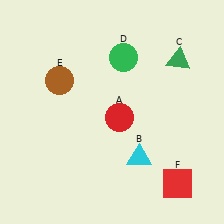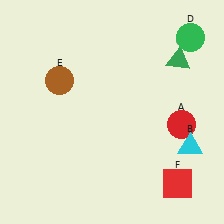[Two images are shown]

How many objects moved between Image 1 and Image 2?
3 objects moved between the two images.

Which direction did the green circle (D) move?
The green circle (D) moved right.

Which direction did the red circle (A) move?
The red circle (A) moved right.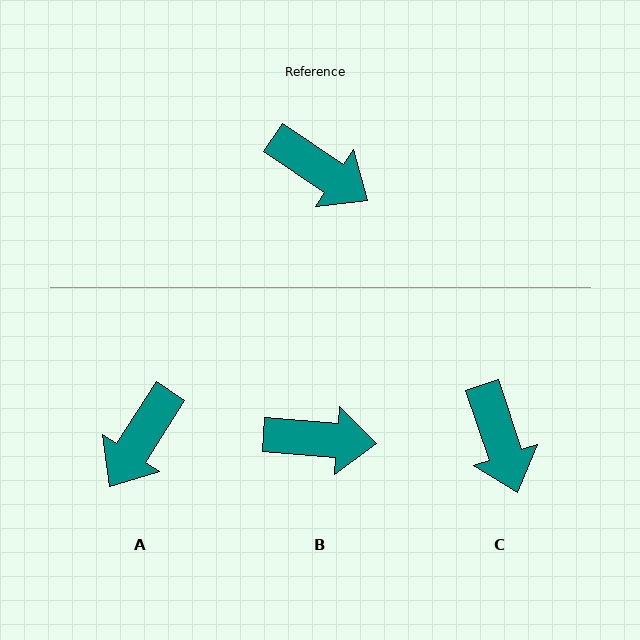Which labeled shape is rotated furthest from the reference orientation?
A, about 89 degrees away.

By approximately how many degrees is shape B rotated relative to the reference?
Approximately 29 degrees counter-clockwise.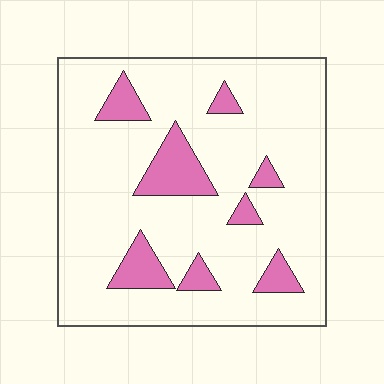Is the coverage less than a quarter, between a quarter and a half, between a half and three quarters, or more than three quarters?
Less than a quarter.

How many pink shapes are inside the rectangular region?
8.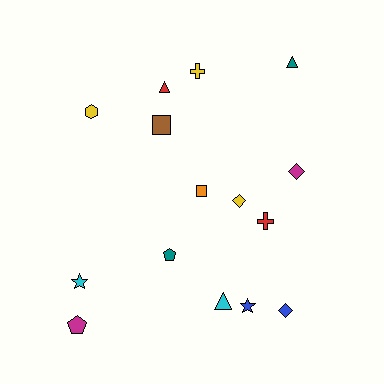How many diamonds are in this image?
There are 3 diamonds.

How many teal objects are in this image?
There are 2 teal objects.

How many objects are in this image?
There are 15 objects.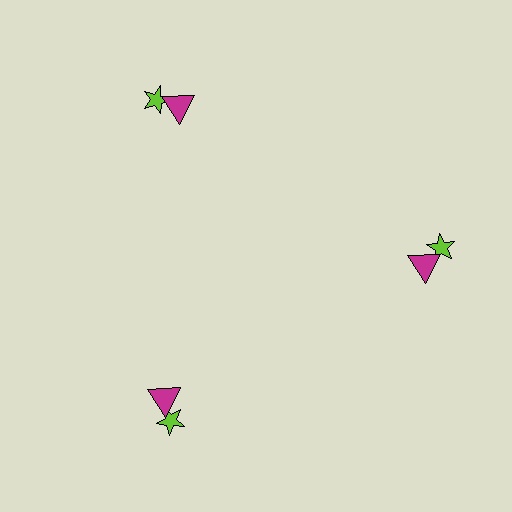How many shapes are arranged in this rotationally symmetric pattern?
There are 6 shapes, arranged in 3 groups of 2.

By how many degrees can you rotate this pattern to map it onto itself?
The pattern maps onto itself every 120 degrees of rotation.